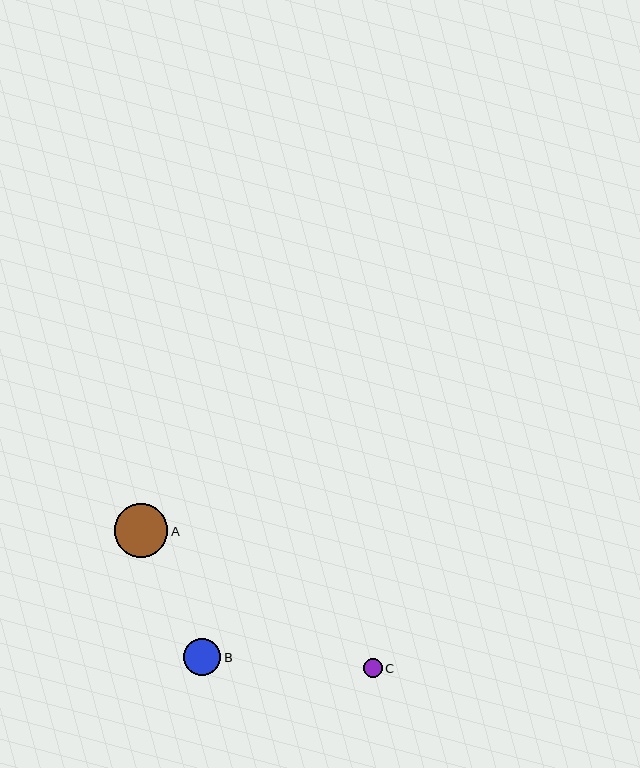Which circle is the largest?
Circle A is the largest with a size of approximately 54 pixels.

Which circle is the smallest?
Circle C is the smallest with a size of approximately 19 pixels.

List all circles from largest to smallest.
From largest to smallest: A, B, C.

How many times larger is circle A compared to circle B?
Circle A is approximately 1.4 times the size of circle B.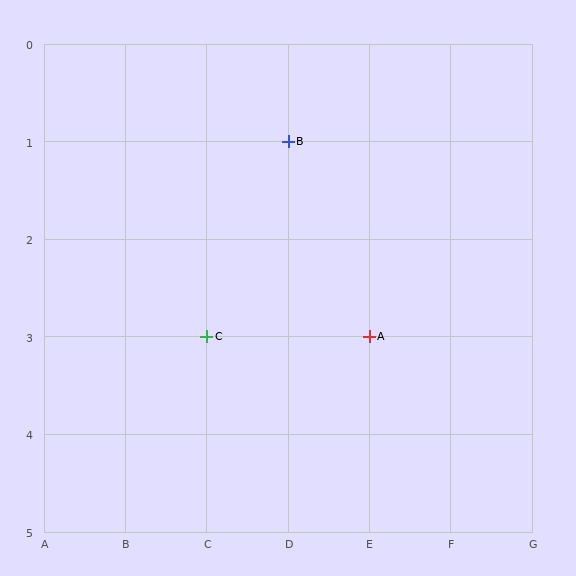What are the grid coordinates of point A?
Point A is at grid coordinates (E, 3).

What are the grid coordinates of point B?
Point B is at grid coordinates (D, 1).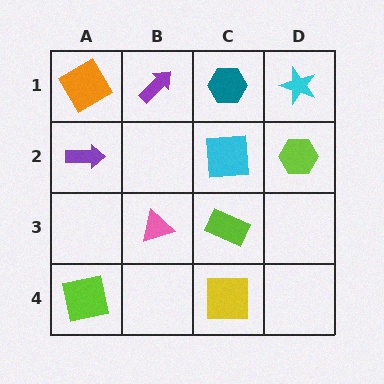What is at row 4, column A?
A lime square.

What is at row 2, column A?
A purple arrow.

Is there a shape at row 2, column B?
No, that cell is empty.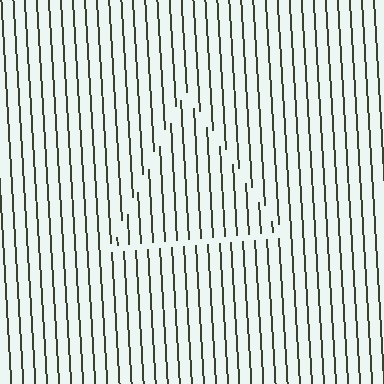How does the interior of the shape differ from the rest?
The interior of the shape contains the same grating, shifted by half a period — the contour is defined by the phase discontinuity where line-ends from the inner and outer gratings abut.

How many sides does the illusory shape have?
3 sides — the line-ends trace a triangle.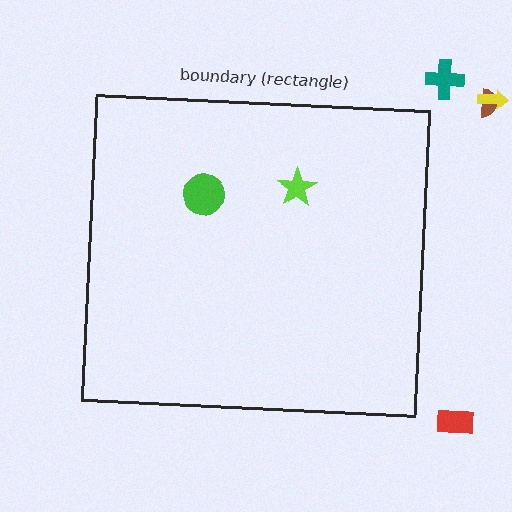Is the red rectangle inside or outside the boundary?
Outside.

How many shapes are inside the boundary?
2 inside, 4 outside.